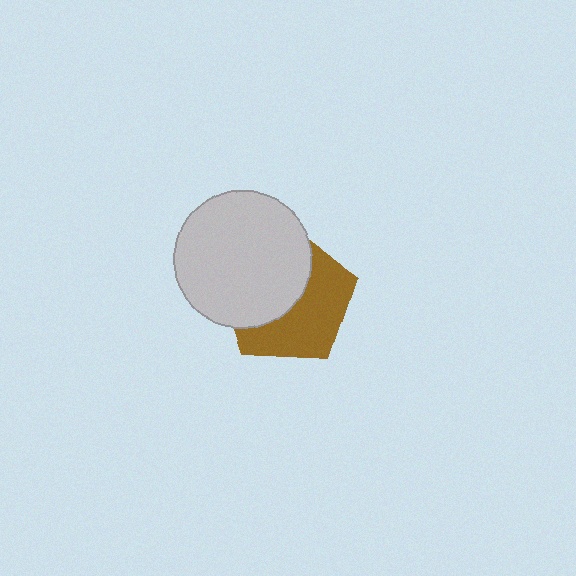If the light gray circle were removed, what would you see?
You would see the complete brown pentagon.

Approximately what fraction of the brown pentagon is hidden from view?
Roughly 50% of the brown pentagon is hidden behind the light gray circle.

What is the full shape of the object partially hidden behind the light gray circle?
The partially hidden object is a brown pentagon.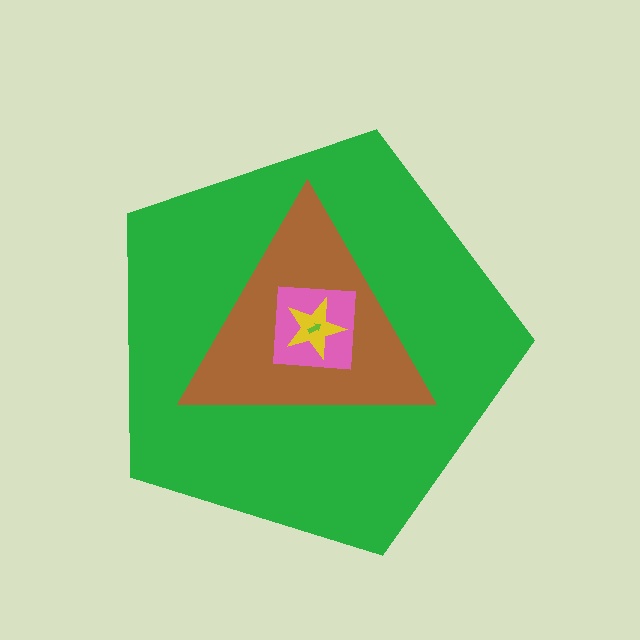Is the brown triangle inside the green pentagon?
Yes.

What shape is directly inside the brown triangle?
The pink square.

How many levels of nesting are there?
5.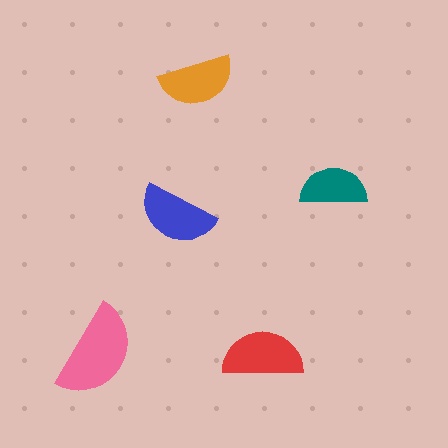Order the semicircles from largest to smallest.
the pink one, the red one, the blue one, the orange one, the teal one.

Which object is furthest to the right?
The teal semicircle is rightmost.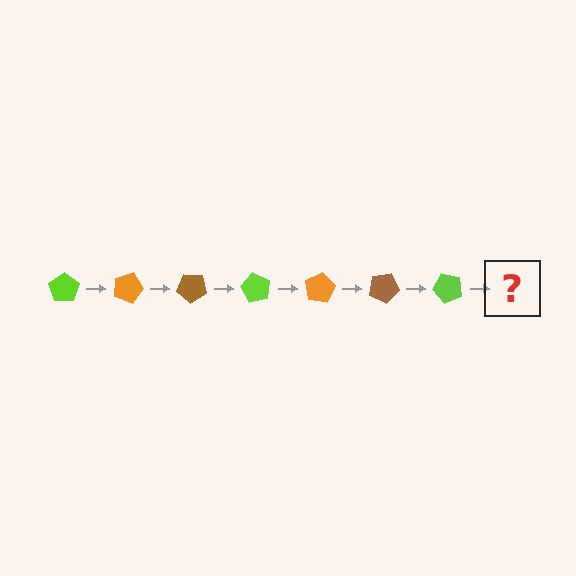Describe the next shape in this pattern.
It should be an orange pentagon, rotated 140 degrees from the start.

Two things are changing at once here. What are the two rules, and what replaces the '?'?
The two rules are that it rotates 20 degrees each step and the color cycles through lime, orange, and brown. The '?' should be an orange pentagon, rotated 140 degrees from the start.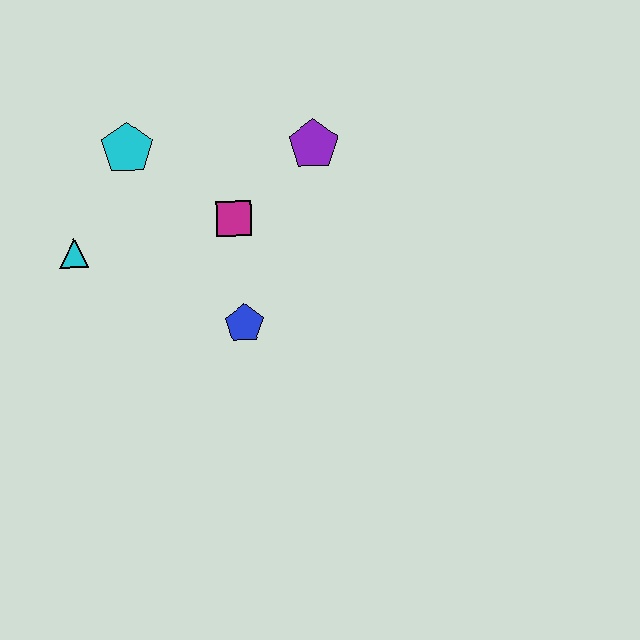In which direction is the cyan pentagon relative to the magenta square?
The cyan pentagon is to the left of the magenta square.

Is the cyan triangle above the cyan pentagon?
No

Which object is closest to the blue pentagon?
The magenta square is closest to the blue pentagon.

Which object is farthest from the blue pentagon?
The cyan pentagon is farthest from the blue pentagon.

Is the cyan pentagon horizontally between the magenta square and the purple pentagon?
No